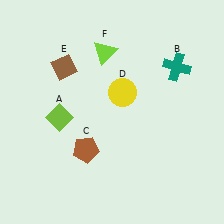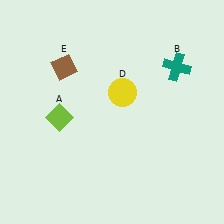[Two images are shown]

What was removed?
The lime triangle (F), the brown pentagon (C) were removed in Image 2.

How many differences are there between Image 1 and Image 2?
There are 2 differences between the two images.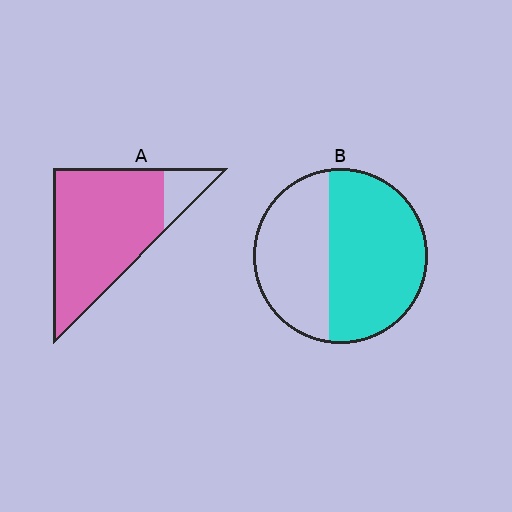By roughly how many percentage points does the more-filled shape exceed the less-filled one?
By roughly 30 percentage points (A over B).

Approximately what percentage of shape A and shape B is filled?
A is approximately 85% and B is approximately 60%.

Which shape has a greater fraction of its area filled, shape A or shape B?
Shape A.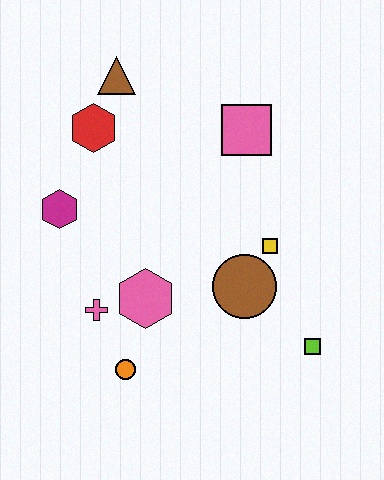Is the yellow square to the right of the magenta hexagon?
Yes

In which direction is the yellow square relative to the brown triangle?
The yellow square is below the brown triangle.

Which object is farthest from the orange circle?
The brown triangle is farthest from the orange circle.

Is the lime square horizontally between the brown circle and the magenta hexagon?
No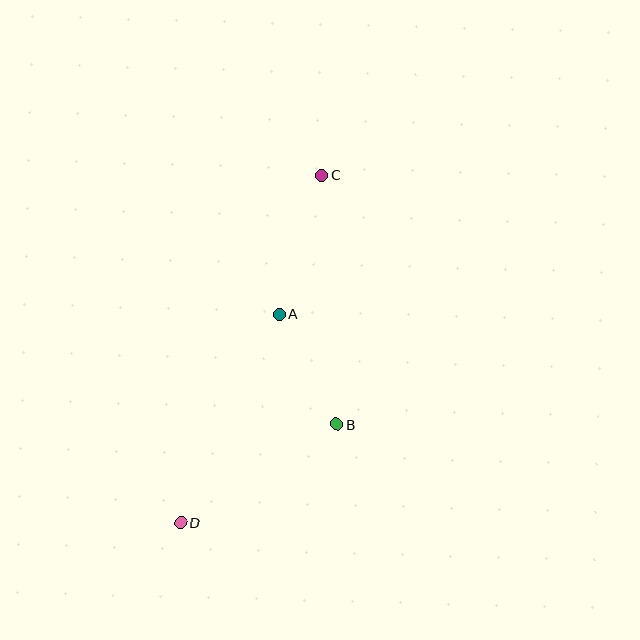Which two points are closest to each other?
Points A and B are closest to each other.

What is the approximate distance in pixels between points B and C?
The distance between B and C is approximately 250 pixels.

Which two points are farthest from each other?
Points C and D are farthest from each other.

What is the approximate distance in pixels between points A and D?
The distance between A and D is approximately 231 pixels.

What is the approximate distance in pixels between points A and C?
The distance between A and C is approximately 146 pixels.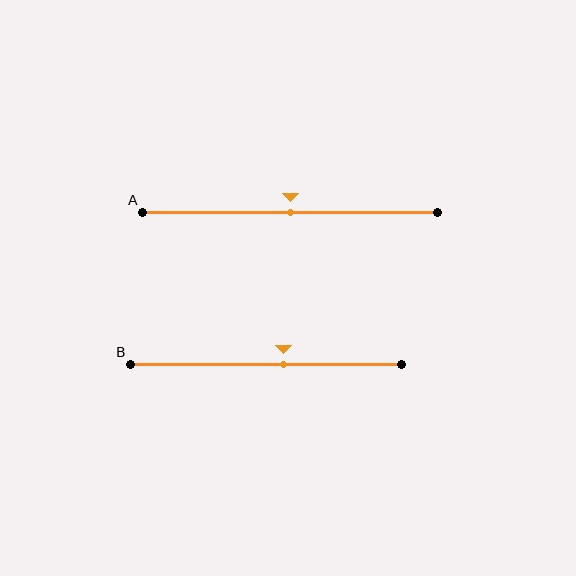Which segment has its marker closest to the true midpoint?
Segment A has its marker closest to the true midpoint.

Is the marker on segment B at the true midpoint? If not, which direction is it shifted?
No, the marker on segment B is shifted to the right by about 7% of the segment length.